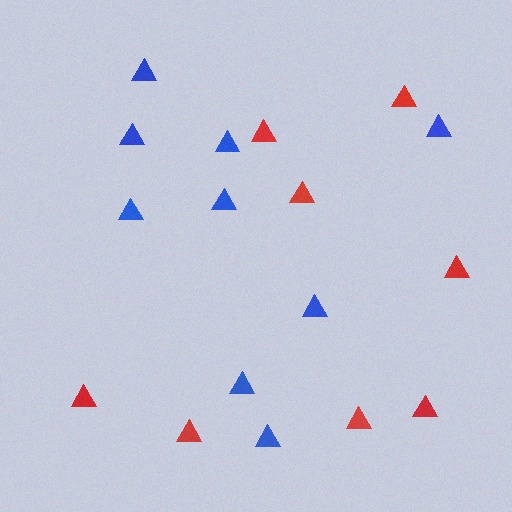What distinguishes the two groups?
There are 2 groups: one group of blue triangles (9) and one group of red triangles (8).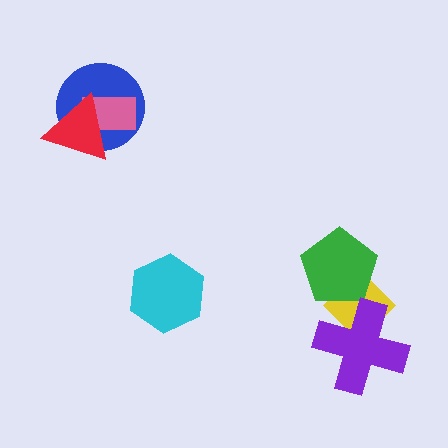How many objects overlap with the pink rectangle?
2 objects overlap with the pink rectangle.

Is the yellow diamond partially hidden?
Yes, it is partially covered by another shape.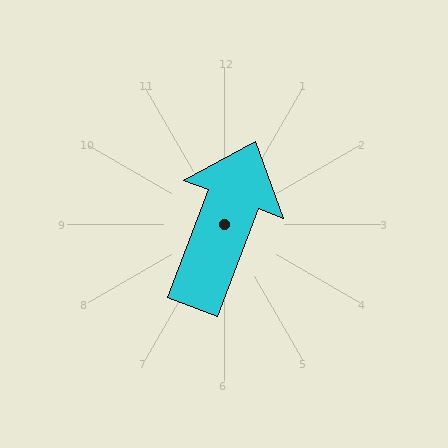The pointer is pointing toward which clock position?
Roughly 1 o'clock.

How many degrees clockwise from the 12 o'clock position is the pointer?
Approximately 21 degrees.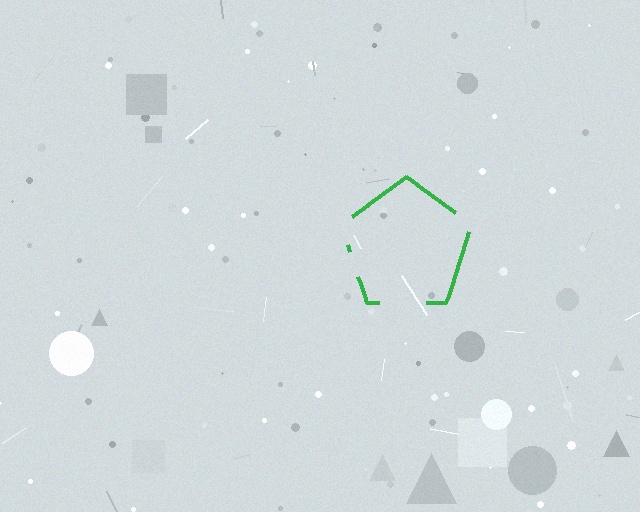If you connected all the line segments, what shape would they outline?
They would outline a pentagon.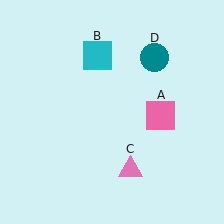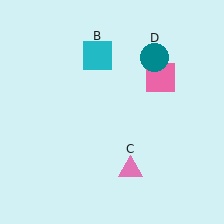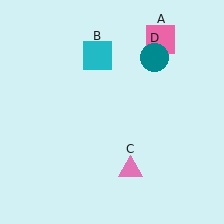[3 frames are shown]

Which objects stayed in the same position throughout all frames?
Cyan square (object B) and pink triangle (object C) and teal circle (object D) remained stationary.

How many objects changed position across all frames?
1 object changed position: pink square (object A).